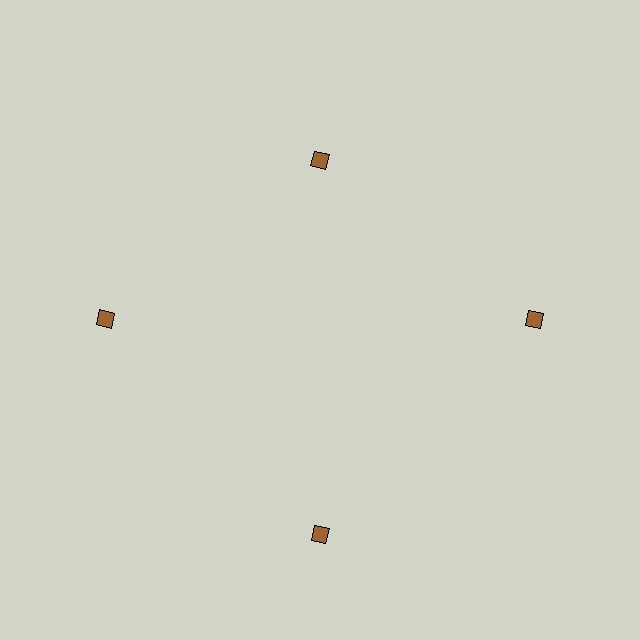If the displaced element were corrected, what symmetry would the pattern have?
It would have 4-fold rotational symmetry — the pattern would map onto itself every 90 degrees.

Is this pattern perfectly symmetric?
No. The 4 brown diamonds are arranged in a ring, but one element near the 12 o'clock position is pulled inward toward the center, breaking the 4-fold rotational symmetry.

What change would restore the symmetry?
The symmetry would be restored by moving it outward, back onto the ring so that all 4 diamonds sit at equal angles and equal distance from the center.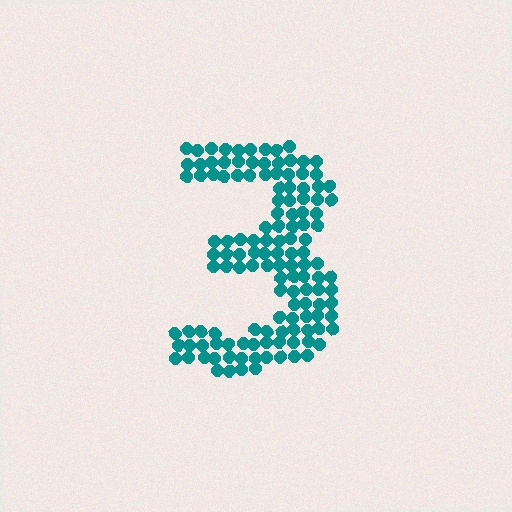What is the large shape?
The large shape is the digit 3.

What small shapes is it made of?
It is made of small circles.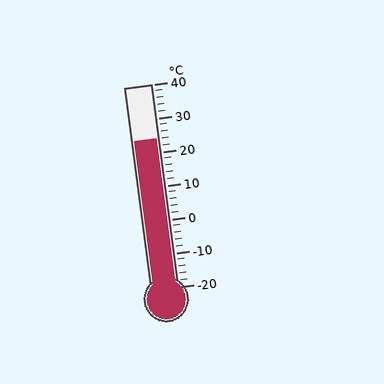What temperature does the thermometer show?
The thermometer shows approximately 24°C.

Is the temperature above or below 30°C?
The temperature is below 30°C.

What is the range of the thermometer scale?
The thermometer scale ranges from -20°C to 40°C.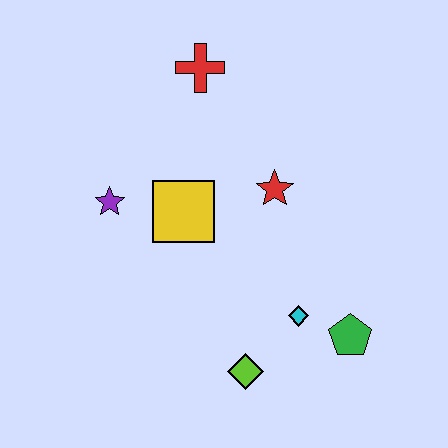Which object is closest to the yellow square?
The purple star is closest to the yellow square.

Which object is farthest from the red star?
The lime diamond is farthest from the red star.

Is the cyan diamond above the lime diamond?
Yes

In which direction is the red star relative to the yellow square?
The red star is to the right of the yellow square.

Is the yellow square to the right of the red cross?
No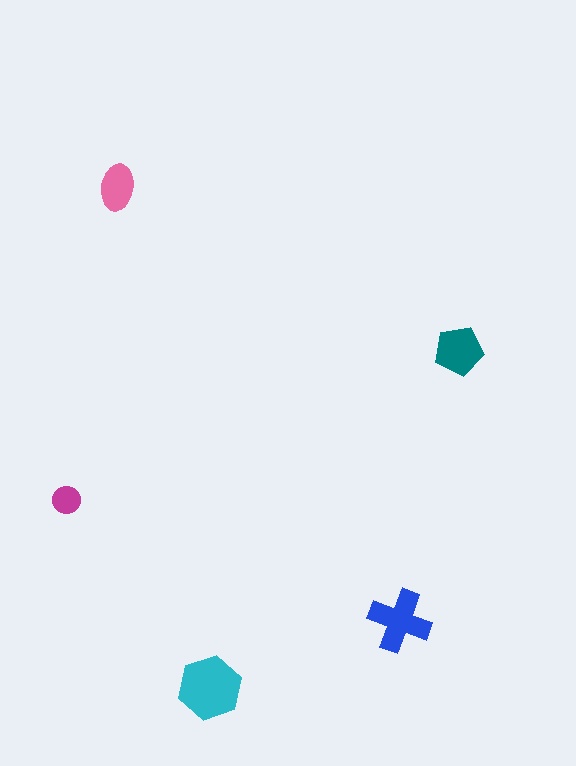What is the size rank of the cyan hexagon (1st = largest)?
1st.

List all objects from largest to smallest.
The cyan hexagon, the blue cross, the teal pentagon, the pink ellipse, the magenta circle.